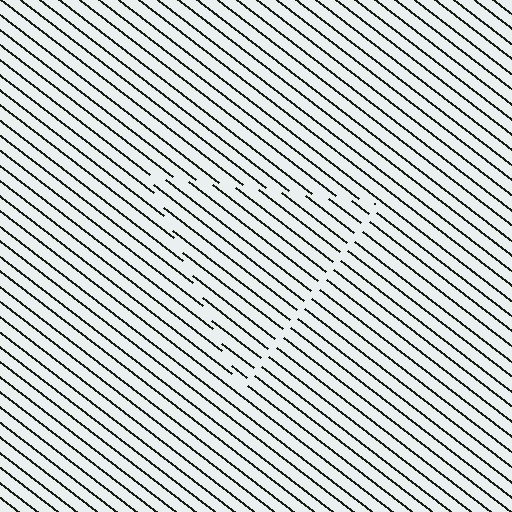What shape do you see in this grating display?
An illusory triangle. The interior of the shape contains the same grating, shifted by half a period — the contour is defined by the phase discontinuity where line-ends from the inner and outer gratings abut.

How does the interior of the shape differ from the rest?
The interior of the shape contains the same grating, shifted by half a period — the contour is defined by the phase discontinuity where line-ends from the inner and outer gratings abut.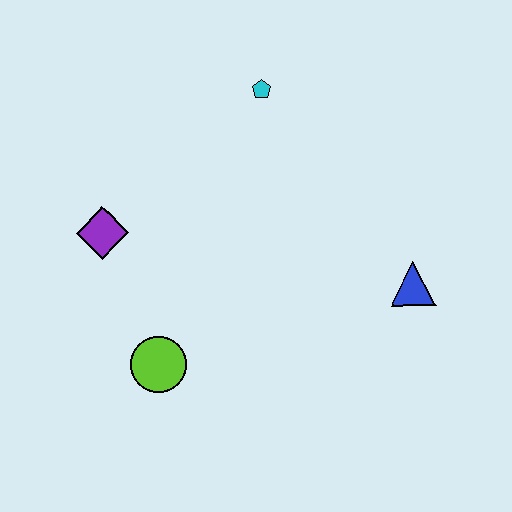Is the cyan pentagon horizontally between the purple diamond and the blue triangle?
Yes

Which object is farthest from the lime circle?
The cyan pentagon is farthest from the lime circle.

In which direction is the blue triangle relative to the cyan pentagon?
The blue triangle is below the cyan pentagon.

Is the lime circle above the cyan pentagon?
No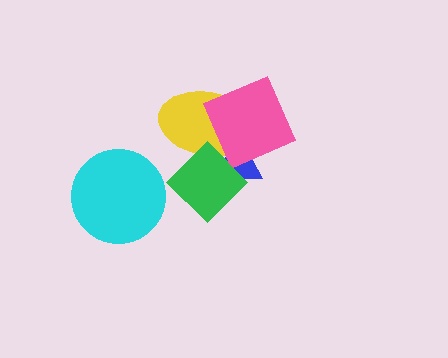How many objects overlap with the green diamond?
3 objects overlap with the green diamond.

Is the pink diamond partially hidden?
Yes, it is partially covered by another shape.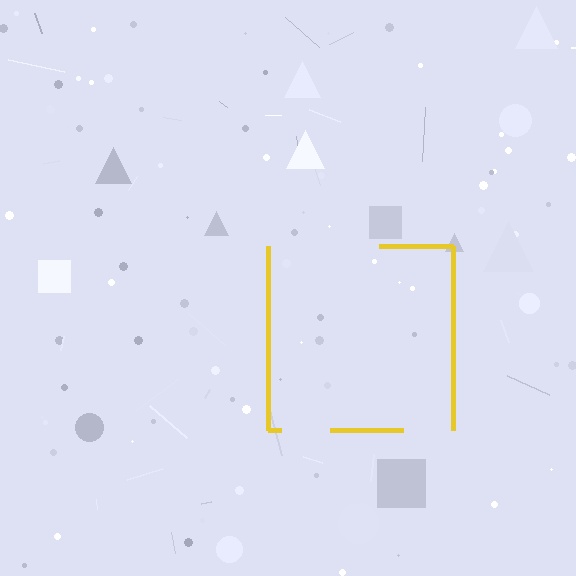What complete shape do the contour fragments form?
The contour fragments form a square.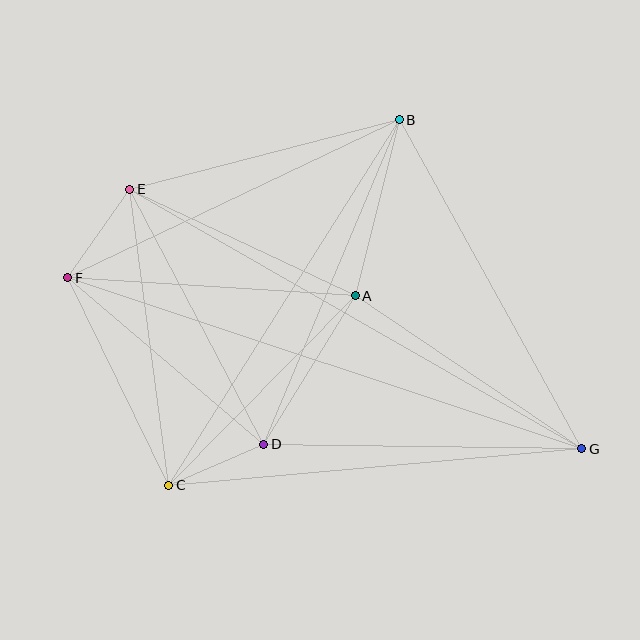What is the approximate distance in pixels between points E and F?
The distance between E and F is approximately 108 pixels.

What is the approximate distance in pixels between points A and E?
The distance between A and E is approximately 250 pixels.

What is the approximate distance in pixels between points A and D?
The distance between A and D is approximately 175 pixels.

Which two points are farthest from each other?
Points F and G are farthest from each other.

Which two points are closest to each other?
Points C and D are closest to each other.